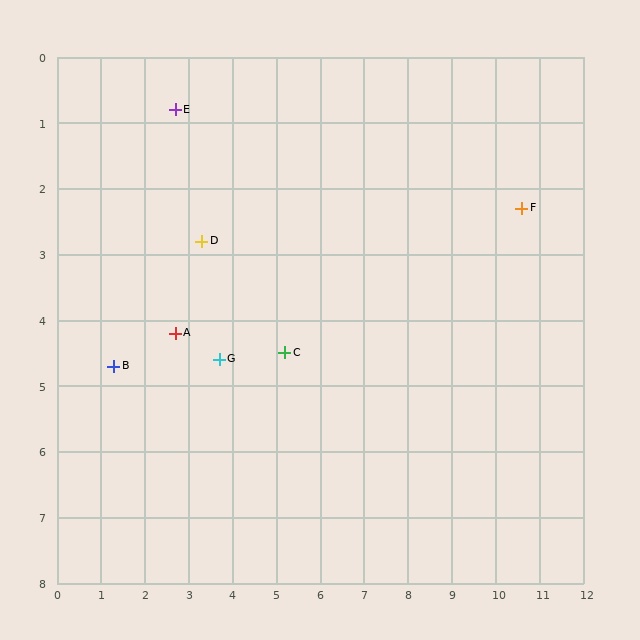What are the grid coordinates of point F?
Point F is at approximately (10.6, 2.3).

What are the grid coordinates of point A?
Point A is at approximately (2.7, 4.2).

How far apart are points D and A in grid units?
Points D and A are about 1.5 grid units apart.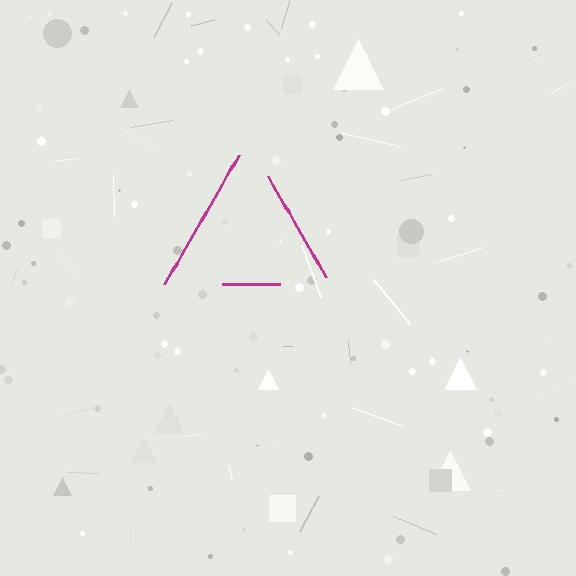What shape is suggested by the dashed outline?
The dashed outline suggests a triangle.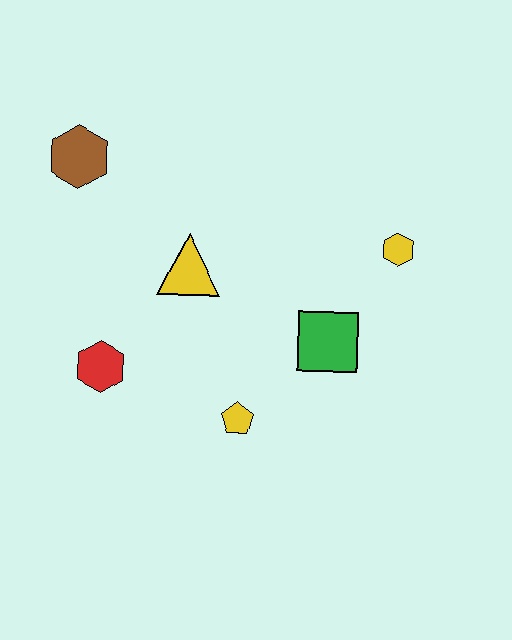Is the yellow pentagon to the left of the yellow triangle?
No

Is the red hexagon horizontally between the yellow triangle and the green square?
No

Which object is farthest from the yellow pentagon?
The brown hexagon is farthest from the yellow pentagon.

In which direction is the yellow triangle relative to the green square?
The yellow triangle is to the left of the green square.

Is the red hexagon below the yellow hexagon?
Yes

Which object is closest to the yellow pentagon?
The green square is closest to the yellow pentagon.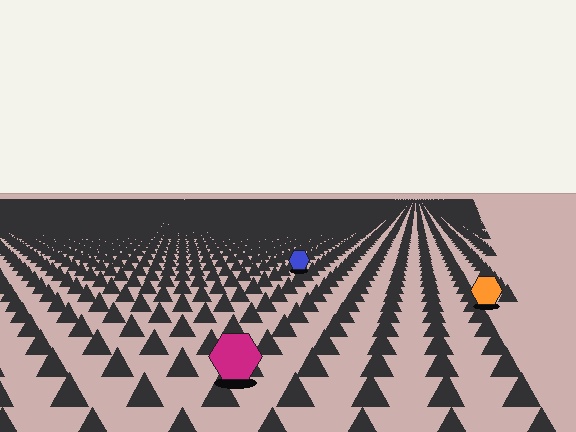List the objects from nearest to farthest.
From nearest to farthest: the magenta hexagon, the orange hexagon, the blue hexagon.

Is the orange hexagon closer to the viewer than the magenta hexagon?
No. The magenta hexagon is closer — you can tell from the texture gradient: the ground texture is coarser near it.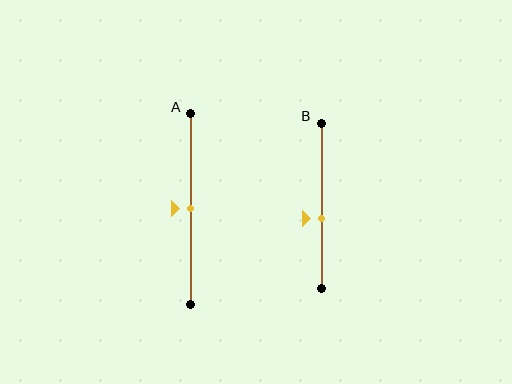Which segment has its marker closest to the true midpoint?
Segment A has its marker closest to the true midpoint.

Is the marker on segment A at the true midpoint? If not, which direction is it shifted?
Yes, the marker on segment A is at the true midpoint.